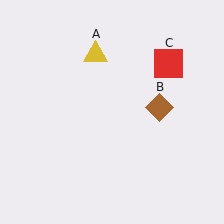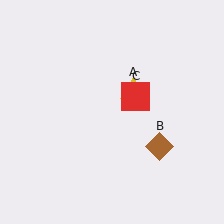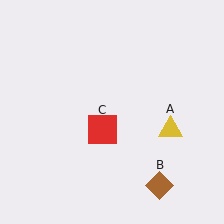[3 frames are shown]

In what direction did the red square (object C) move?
The red square (object C) moved down and to the left.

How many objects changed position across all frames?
3 objects changed position: yellow triangle (object A), brown diamond (object B), red square (object C).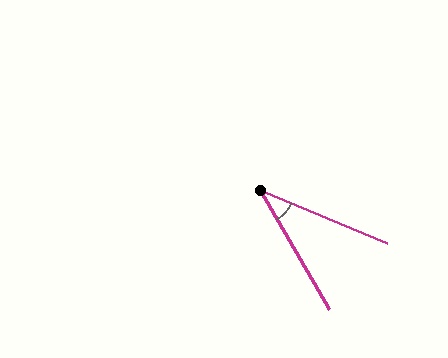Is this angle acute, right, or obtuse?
It is acute.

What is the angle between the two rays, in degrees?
Approximately 37 degrees.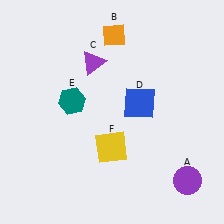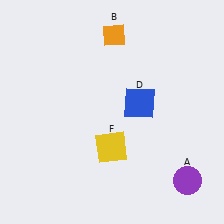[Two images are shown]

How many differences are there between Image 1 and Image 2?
There are 2 differences between the two images.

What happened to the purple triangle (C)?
The purple triangle (C) was removed in Image 2. It was in the top-left area of Image 1.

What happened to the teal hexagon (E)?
The teal hexagon (E) was removed in Image 2. It was in the top-left area of Image 1.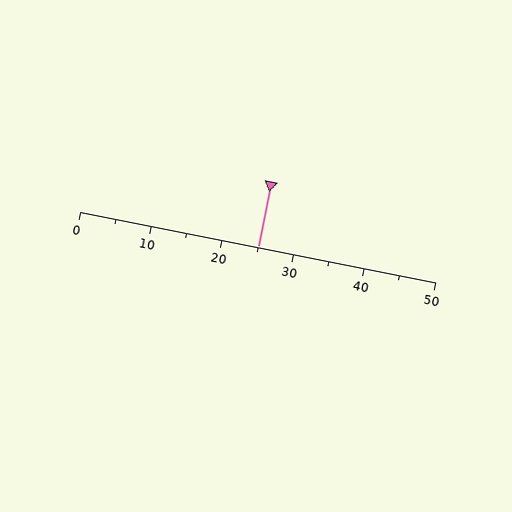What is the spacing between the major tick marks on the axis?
The major ticks are spaced 10 apart.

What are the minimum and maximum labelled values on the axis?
The axis runs from 0 to 50.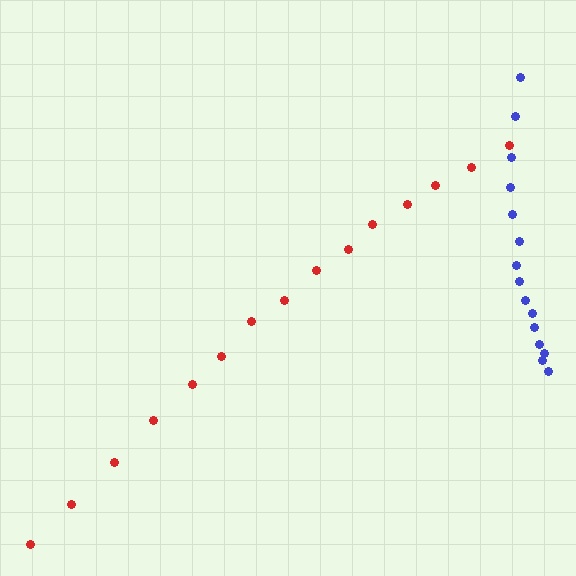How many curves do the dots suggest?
There are 2 distinct paths.